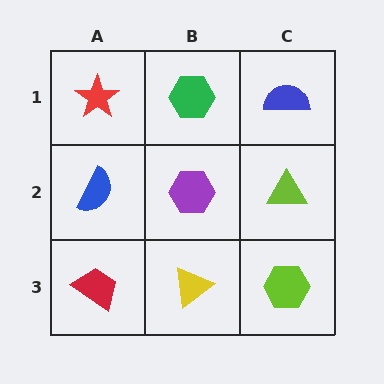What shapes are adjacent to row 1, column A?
A blue semicircle (row 2, column A), a green hexagon (row 1, column B).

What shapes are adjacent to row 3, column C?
A lime triangle (row 2, column C), a yellow triangle (row 3, column B).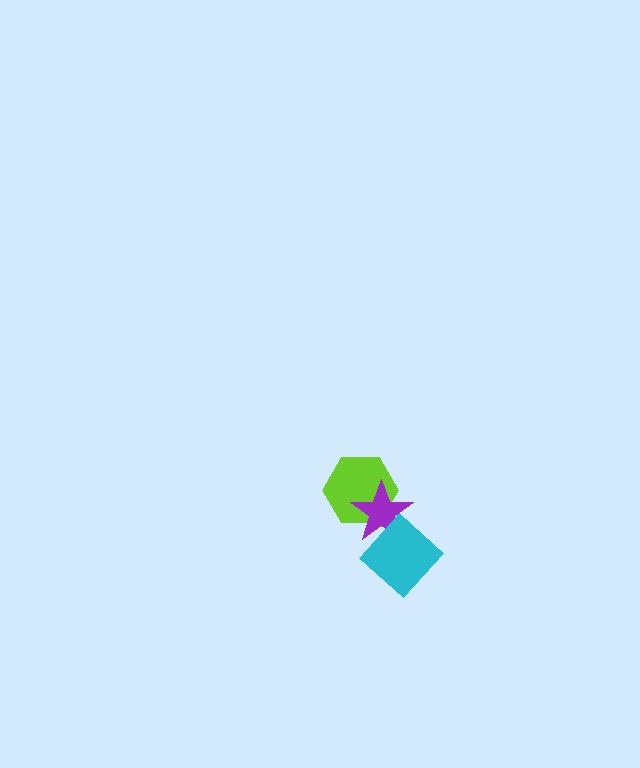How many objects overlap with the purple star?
2 objects overlap with the purple star.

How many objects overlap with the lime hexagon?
1 object overlaps with the lime hexagon.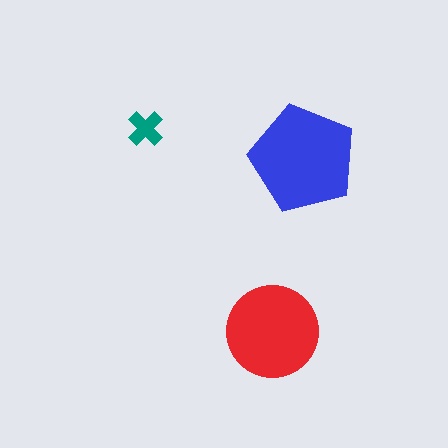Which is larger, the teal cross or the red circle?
The red circle.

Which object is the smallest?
The teal cross.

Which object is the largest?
The blue pentagon.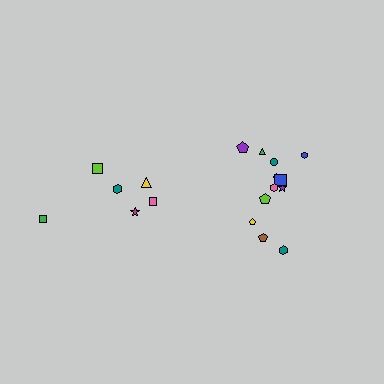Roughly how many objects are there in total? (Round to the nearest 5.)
Roughly 20 objects in total.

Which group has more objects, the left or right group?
The right group.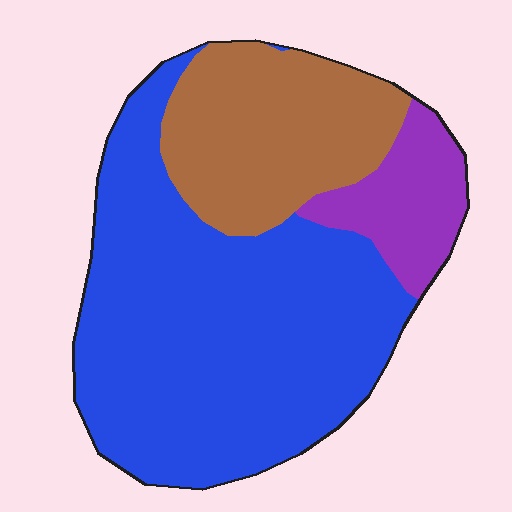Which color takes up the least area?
Purple, at roughly 10%.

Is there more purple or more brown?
Brown.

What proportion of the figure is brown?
Brown takes up about one quarter (1/4) of the figure.